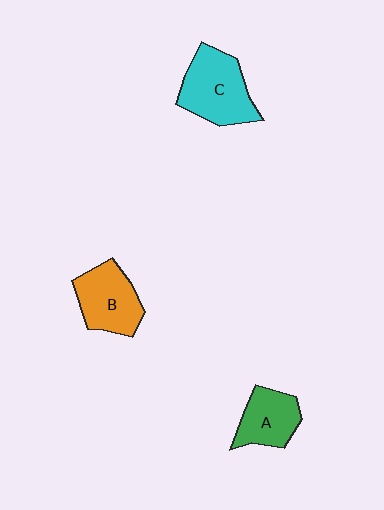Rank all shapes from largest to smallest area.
From largest to smallest: C (cyan), B (orange), A (green).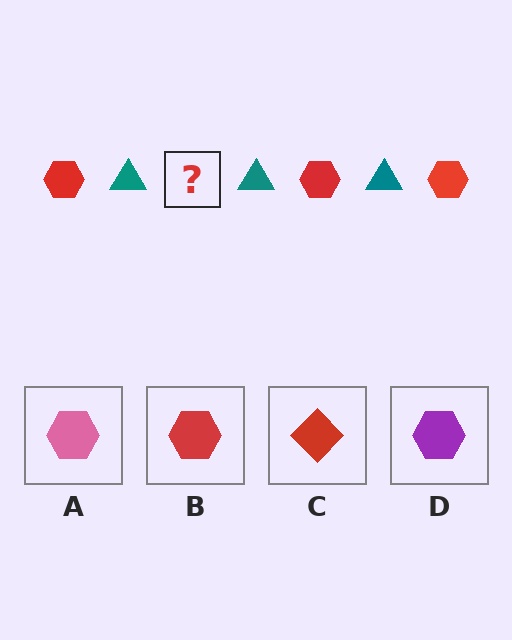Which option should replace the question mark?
Option B.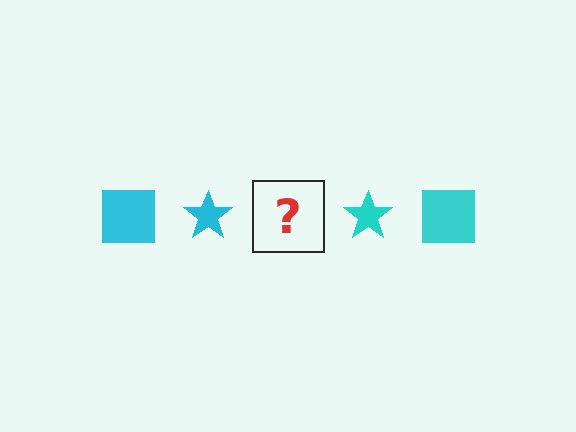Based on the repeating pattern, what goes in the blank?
The blank should be a cyan square.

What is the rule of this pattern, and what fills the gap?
The rule is that the pattern cycles through square, star shapes in cyan. The gap should be filled with a cyan square.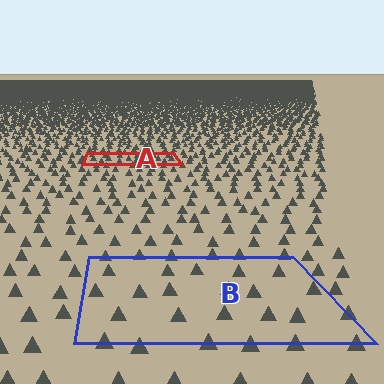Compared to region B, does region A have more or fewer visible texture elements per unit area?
Region A has more texture elements per unit area — they are packed more densely because it is farther away.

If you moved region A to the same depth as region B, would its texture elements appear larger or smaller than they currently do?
They would appear larger. At a closer depth, the same texture elements are projected at a bigger on-screen size.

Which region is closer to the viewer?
Region B is closer. The texture elements there are larger and more spread out.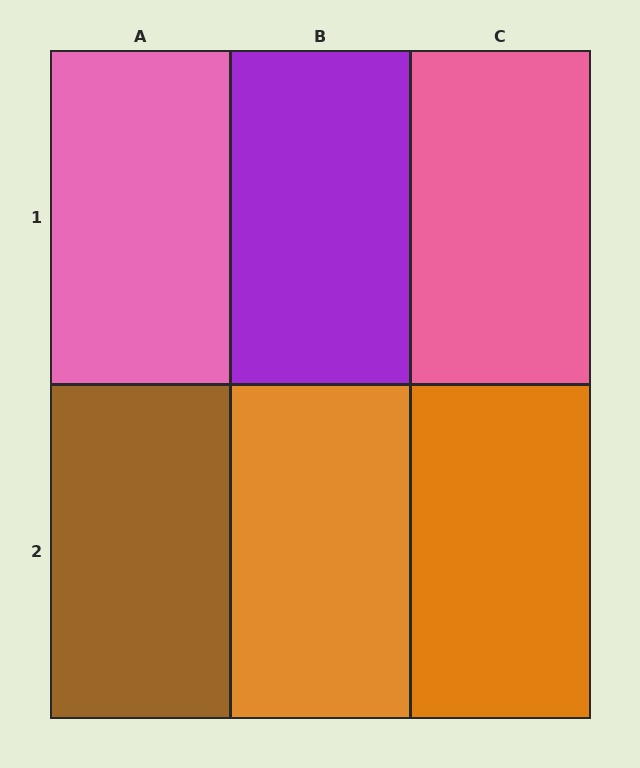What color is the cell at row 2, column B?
Orange.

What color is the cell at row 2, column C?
Orange.